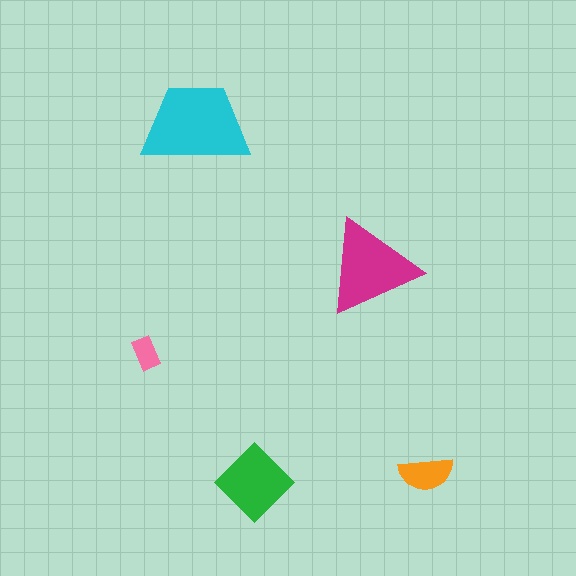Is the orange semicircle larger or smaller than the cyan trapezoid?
Smaller.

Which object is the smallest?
The pink rectangle.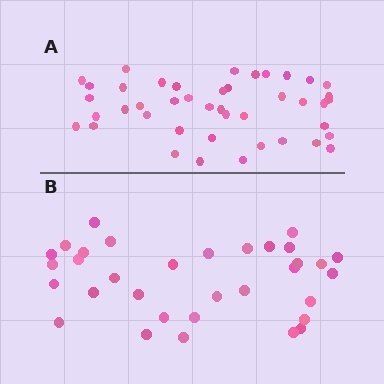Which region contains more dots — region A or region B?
Region A (the top region) has more dots.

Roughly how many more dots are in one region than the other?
Region A has roughly 10 or so more dots than region B.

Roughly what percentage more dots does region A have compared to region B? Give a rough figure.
About 30% more.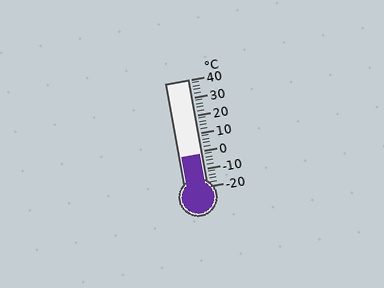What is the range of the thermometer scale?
The thermometer scale ranges from -20°C to 40°C.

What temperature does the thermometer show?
The thermometer shows approximately -2°C.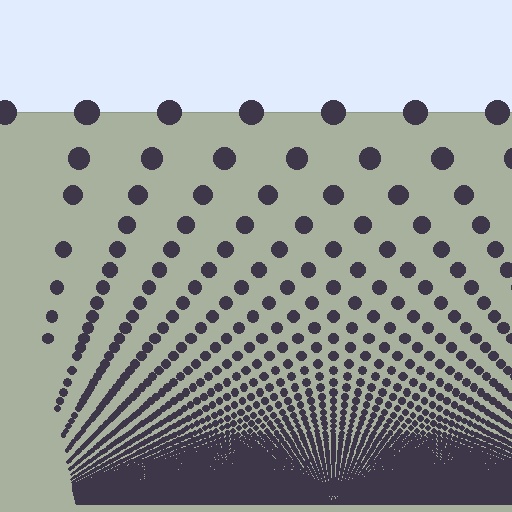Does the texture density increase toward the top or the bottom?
Density increases toward the bottom.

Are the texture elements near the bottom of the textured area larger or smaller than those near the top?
Smaller. The gradient is inverted — elements near the bottom are smaller and denser.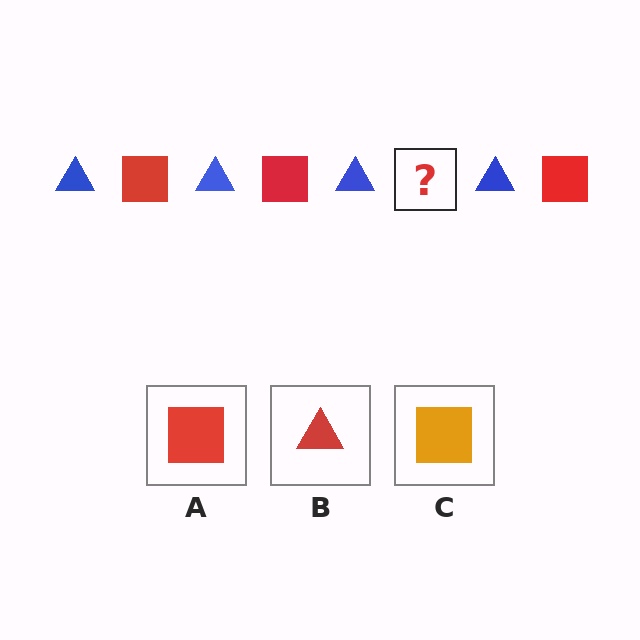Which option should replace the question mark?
Option A.